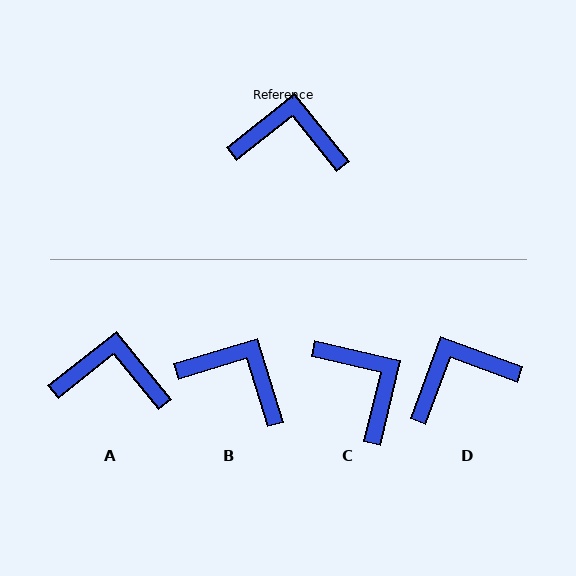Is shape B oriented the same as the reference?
No, it is off by about 22 degrees.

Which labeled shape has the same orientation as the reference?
A.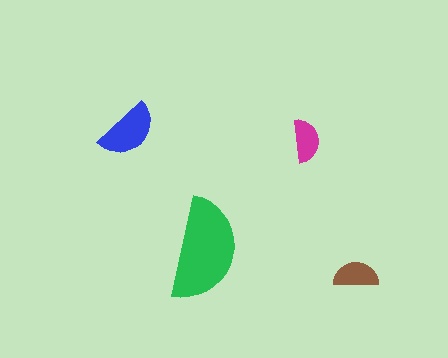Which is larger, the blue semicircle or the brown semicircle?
The blue one.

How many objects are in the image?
There are 4 objects in the image.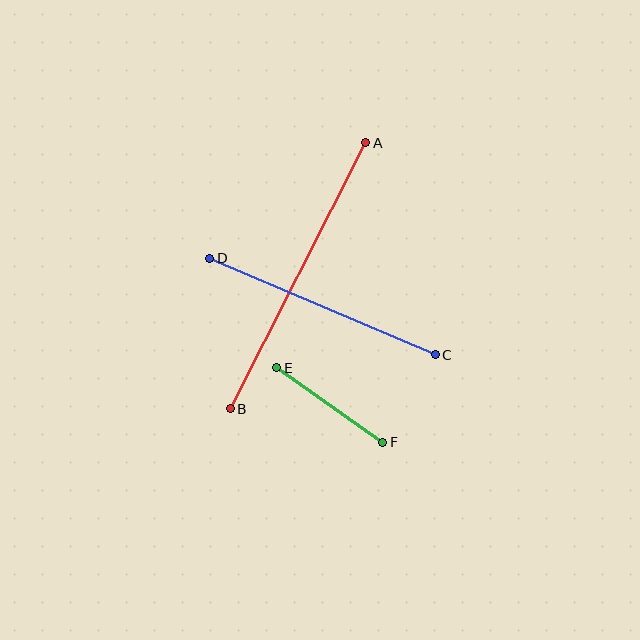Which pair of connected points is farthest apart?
Points A and B are farthest apart.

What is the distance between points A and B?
The distance is approximately 298 pixels.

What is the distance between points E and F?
The distance is approximately 130 pixels.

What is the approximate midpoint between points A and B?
The midpoint is at approximately (298, 276) pixels.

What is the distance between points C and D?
The distance is approximately 245 pixels.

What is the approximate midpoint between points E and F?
The midpoint is at approximately (330, 405) pixels.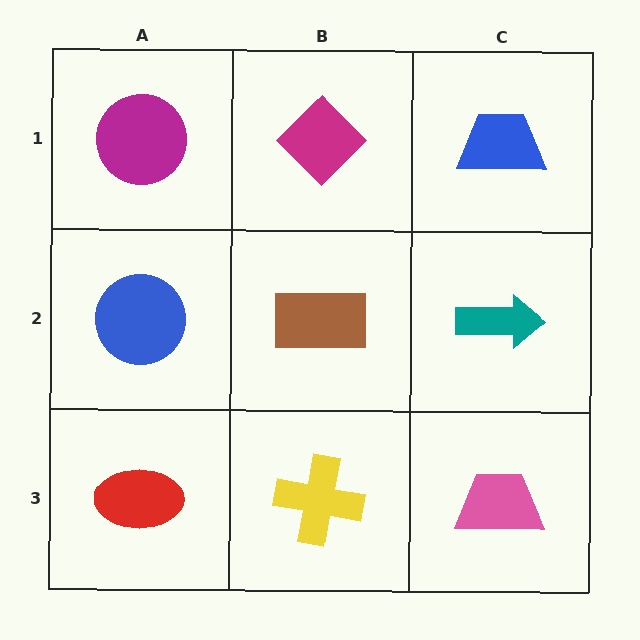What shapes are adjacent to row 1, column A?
A blue circle (row 2, column A), a magenta diamond (row 1, column B).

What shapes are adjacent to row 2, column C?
A blue trapezoid (row 1, column C), a pink trapezoid (row 3, column C), a brown rectangle (row 2, column B).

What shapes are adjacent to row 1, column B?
A brown rectangle (row 2, column B), a magenta circle (row 1, column A), a blue trapezoid (row 1, column C).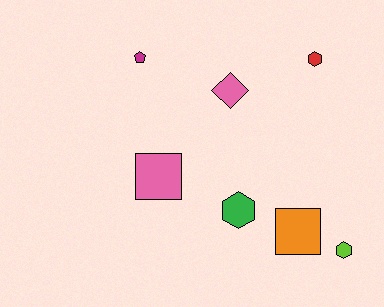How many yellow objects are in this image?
There are no yellow objects.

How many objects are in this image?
There are 7 objects.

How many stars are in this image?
There are no stars.